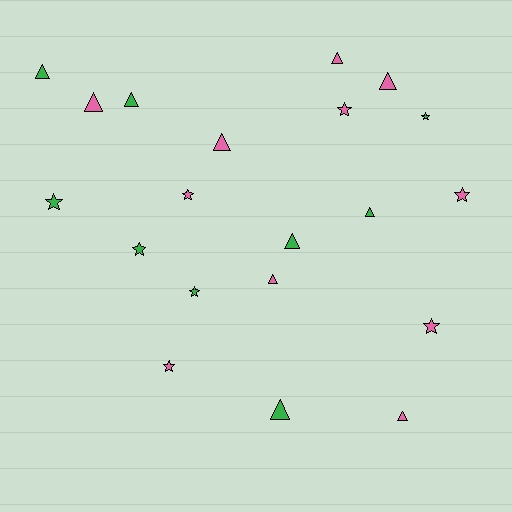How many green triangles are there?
There are 5 green triangles.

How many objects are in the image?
There are 20 objects.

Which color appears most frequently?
Pink, with 11 objects.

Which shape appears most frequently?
Triangle, with 11 objects.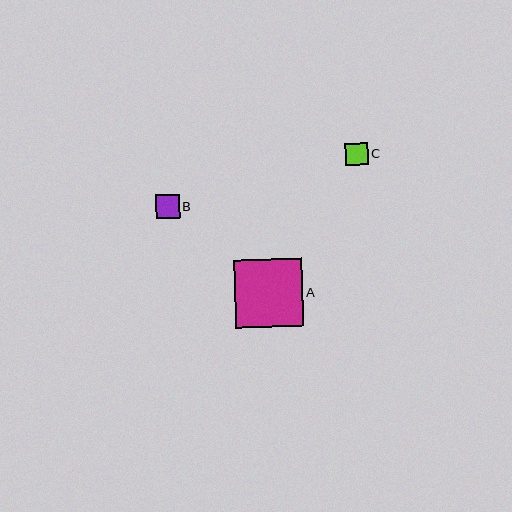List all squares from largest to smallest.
From largest to smallest: A, B, C.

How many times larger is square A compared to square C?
Square A is approximately 3.0 times the size of square C.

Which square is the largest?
Square A is the largest with a size of approximately 68 pixels.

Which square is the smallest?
Square C is the smallest with a size of approximately 22 pixels.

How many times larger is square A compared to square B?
Square A is approximately 2.8 times the size of square B.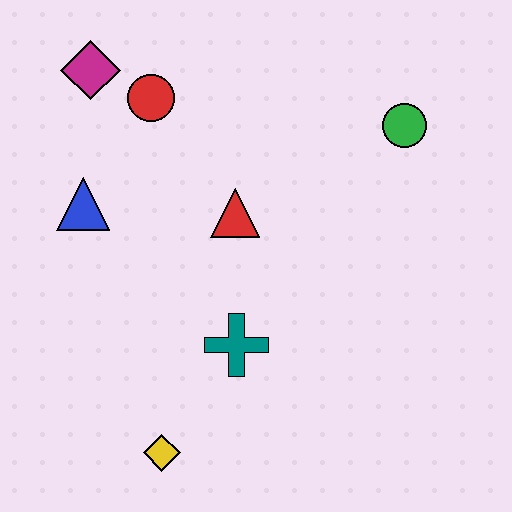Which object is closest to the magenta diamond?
The red circle is closest to the magenta diamond.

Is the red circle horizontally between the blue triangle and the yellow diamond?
Yes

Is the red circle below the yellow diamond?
No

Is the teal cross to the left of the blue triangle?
No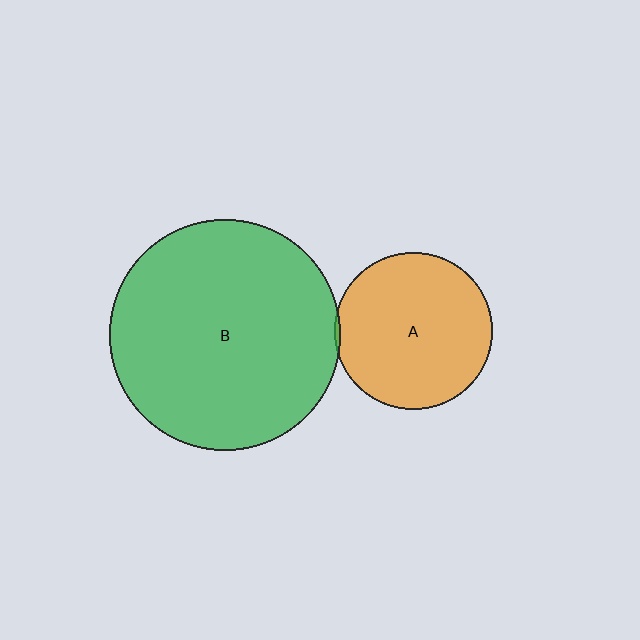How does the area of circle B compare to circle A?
Approximately 2.2 times.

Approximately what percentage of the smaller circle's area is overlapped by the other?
Approximately 5%.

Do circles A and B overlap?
Yes.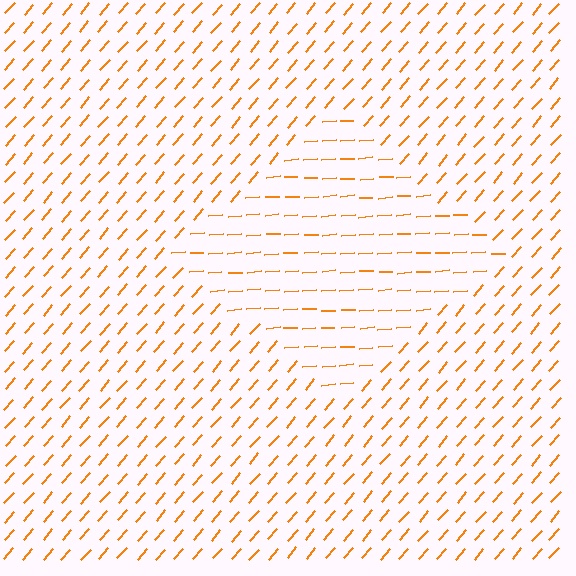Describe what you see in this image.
The image is filled with small orange line segments. A diamond region in the image has lines oriented differently from the surrounding lines, creating a visible texture boundary.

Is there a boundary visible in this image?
Yes, there is a texture boundary formed by a change in line orientation.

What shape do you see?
I see a diamond.